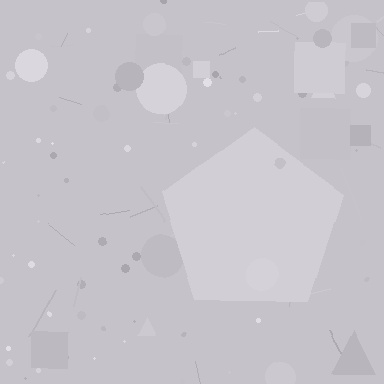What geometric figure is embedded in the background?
A pentagon is embedded in the background.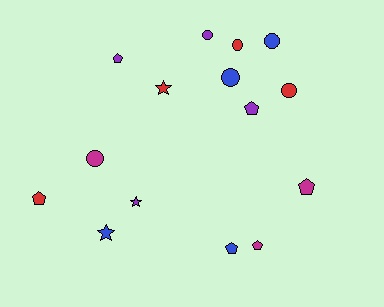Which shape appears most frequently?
Circle, with 6 objects.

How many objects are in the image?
There are 15 objects.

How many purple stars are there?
There is 1 purple star.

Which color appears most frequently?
Red, with 4 objects.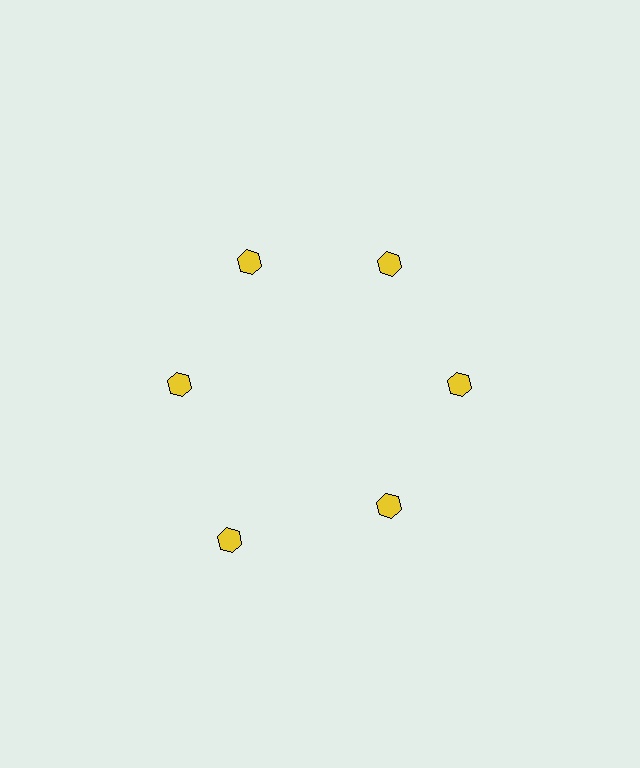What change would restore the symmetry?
The symmetry would be restored by moving it inward, back onto the ring so that all 6 hexagons sit at equal angles and equal distance from the center.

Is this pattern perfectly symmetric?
No. The 6 yellow hexagons are arranged in a ring, but one element near the 7 o'clock position is pushed outward from the center, breaking the 6-fold rotational symmetry.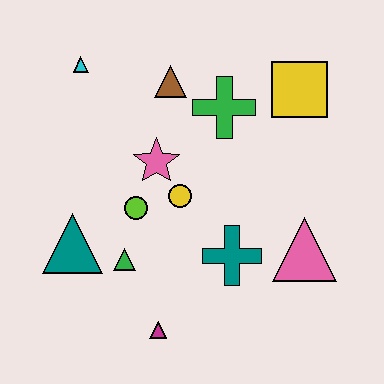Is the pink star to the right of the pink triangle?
No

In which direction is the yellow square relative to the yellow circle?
The yellow square is to the right of the yellow circle.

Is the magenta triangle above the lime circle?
No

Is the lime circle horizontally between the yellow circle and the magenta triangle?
No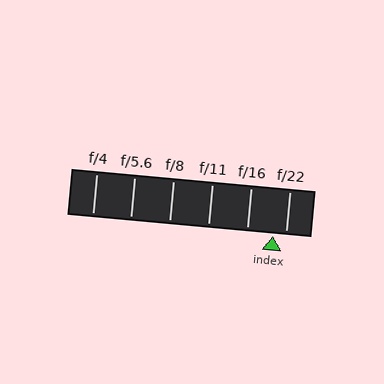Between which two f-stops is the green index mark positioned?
The index mark is between f/16 and f/22.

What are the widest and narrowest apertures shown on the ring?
The widest aperture shown is f/4 and the narrowest is f/22.